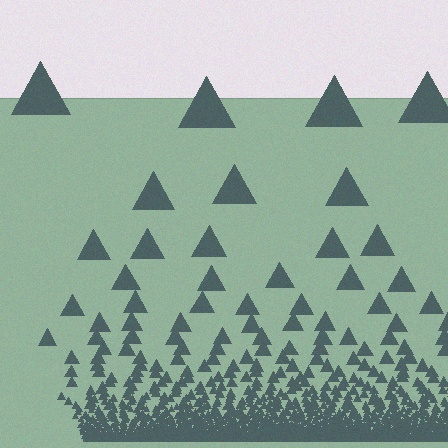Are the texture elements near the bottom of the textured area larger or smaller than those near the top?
Smaller. The gradient is inverted — elements near the bottom are smaller and denser.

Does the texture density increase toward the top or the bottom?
Density increases toward the bottom.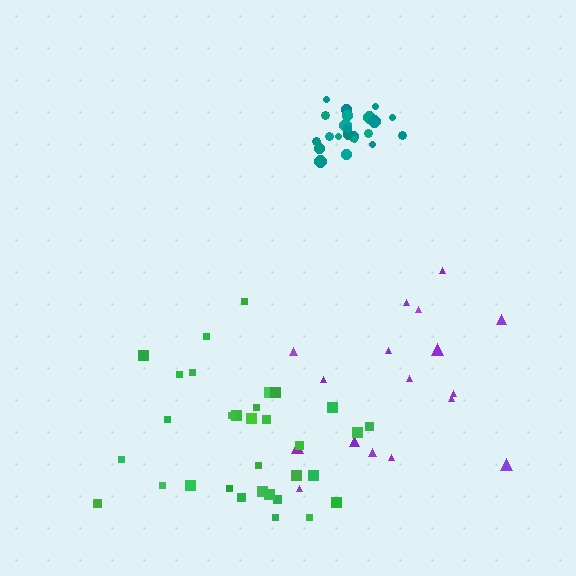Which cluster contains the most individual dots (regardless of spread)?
Green (32).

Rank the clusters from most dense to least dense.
teal, green, purple.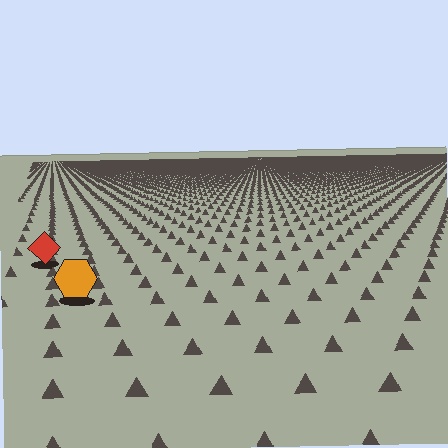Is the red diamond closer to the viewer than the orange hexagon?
No. The orange hexagon is closer — you can tell from the texture gradient: the ground texture is coarser near it.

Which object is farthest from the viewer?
The red diamond is farthest from the viewer. It appears smaller and the ground texture around it is denser.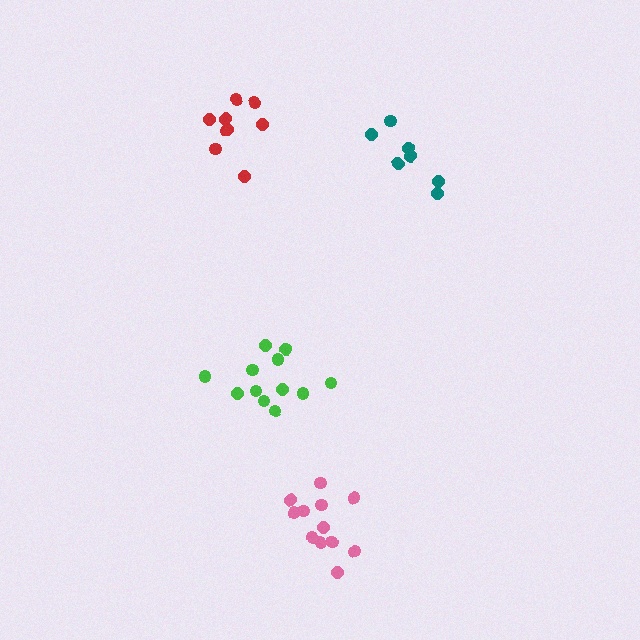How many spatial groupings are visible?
There are 4 spatial groupings.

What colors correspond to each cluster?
The clusters are colored: pink, green, teal, red.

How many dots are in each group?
Group 1: 12 dots, Group 2: 12 dots, Group 3: 7 dots, Group 4: 9 dots (40 total).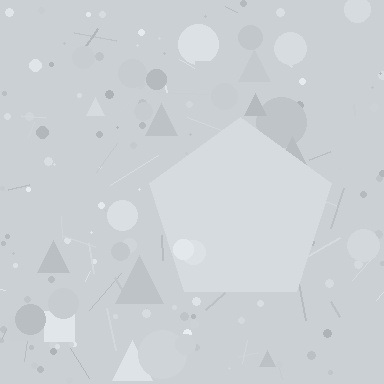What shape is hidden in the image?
A pentagon is hidden in the image.